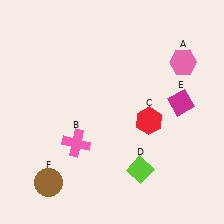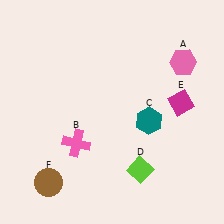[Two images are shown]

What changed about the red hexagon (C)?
In Image 1, C is red. In Image 2, it changed to teal.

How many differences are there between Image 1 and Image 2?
There is 1 difference between the two images.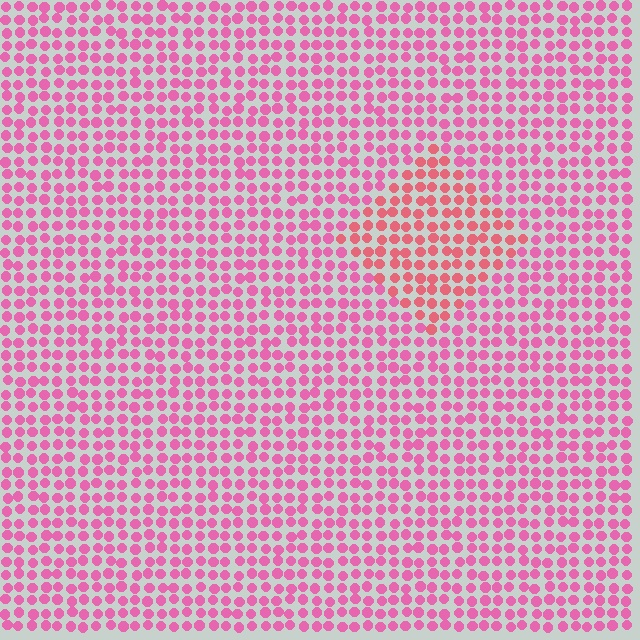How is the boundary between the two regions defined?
The boundary is defined purely by a slight shift in hue (about 25 degrees). Spacing, size, and orientation are identical on both sides.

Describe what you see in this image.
The image is filled with small pink elements in a uniform arrangement. A diamond-shaped region is visible where the elements are tinted to a slightly different hue, forming a subtle color boundary.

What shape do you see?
I see a diamond.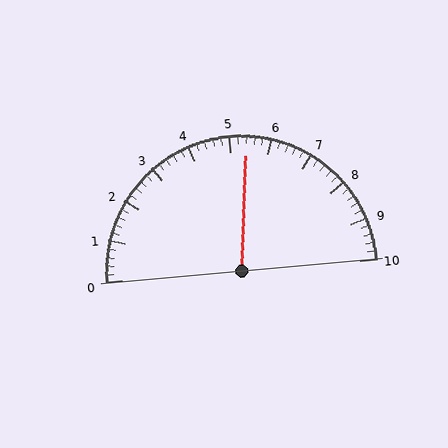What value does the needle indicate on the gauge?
The needle indicates approximately 5.4.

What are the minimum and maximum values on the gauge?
The gauge ranges from 0 to 10.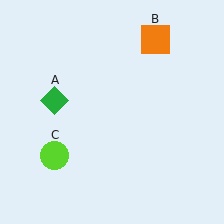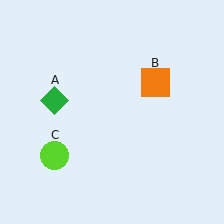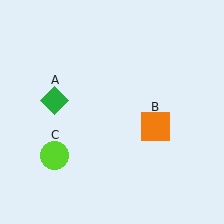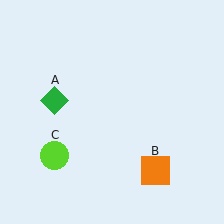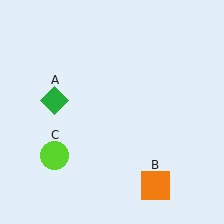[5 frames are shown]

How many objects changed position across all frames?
1 object changed position: orange square (object B).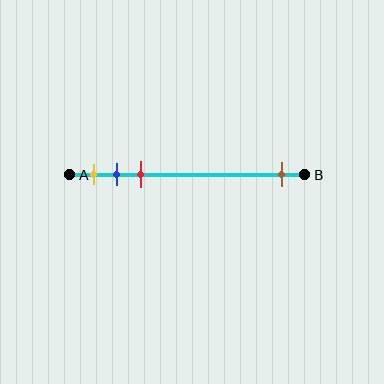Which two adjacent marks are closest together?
The blue and red marks are the closest adjacent pair.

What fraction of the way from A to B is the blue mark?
The blue mark is approximately 20% (0.2) of the way from A to B.